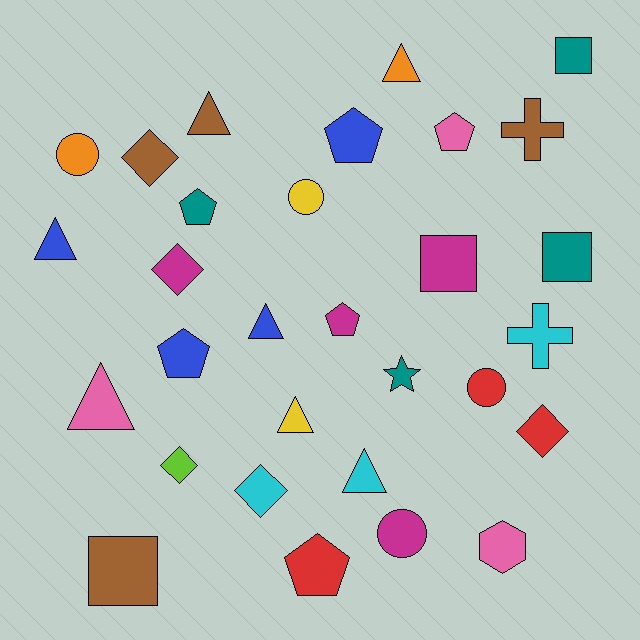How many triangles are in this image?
There are 7 triangles.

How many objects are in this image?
There are 30 objects.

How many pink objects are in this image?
There are 3 pink objects.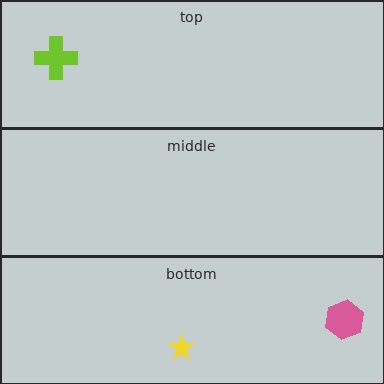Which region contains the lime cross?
The top region.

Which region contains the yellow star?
The bottom region.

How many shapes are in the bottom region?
2.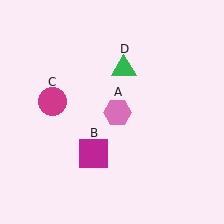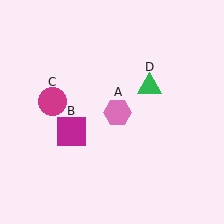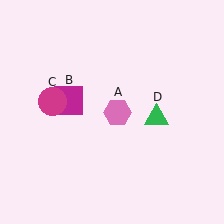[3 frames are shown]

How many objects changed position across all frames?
2 objects changed position: magenta square (object B), green triangle (object D).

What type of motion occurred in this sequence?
The magenta square (object B), green triangle (object D) rotated clockwise around the center of the scene.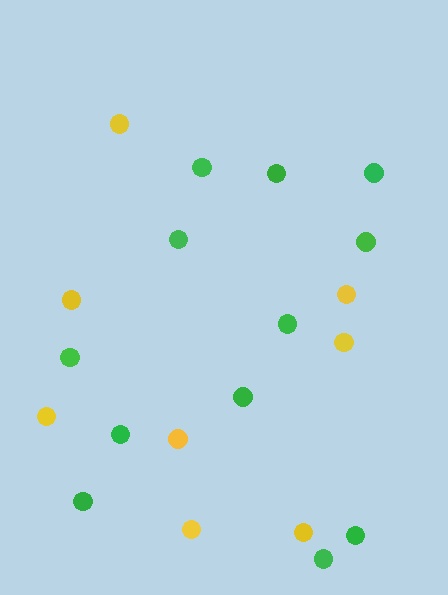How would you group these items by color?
There are 2 groups: one group of yellow circles (8) and one group of green circles (12).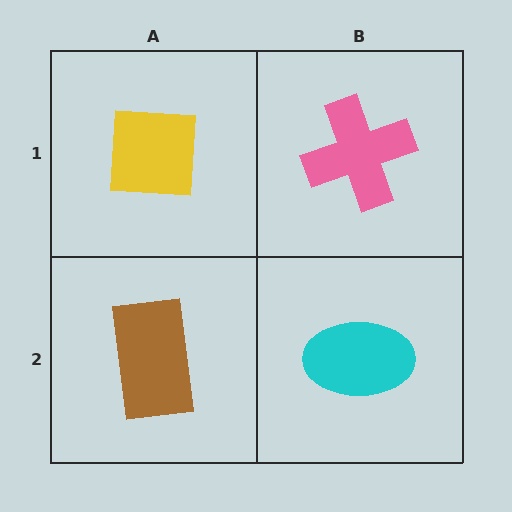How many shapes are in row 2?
2 shapes.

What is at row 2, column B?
A cyan ellipse.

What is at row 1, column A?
A yellow square.